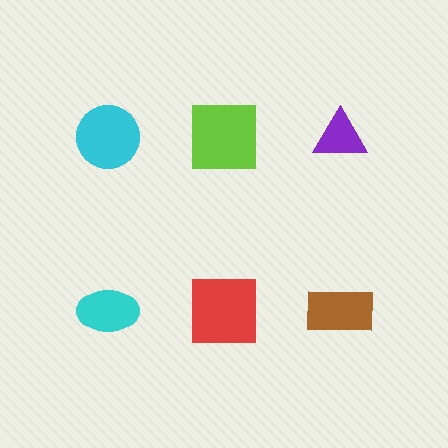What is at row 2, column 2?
A red square.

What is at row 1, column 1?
A cyan circle.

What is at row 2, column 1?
A cyan ellipse.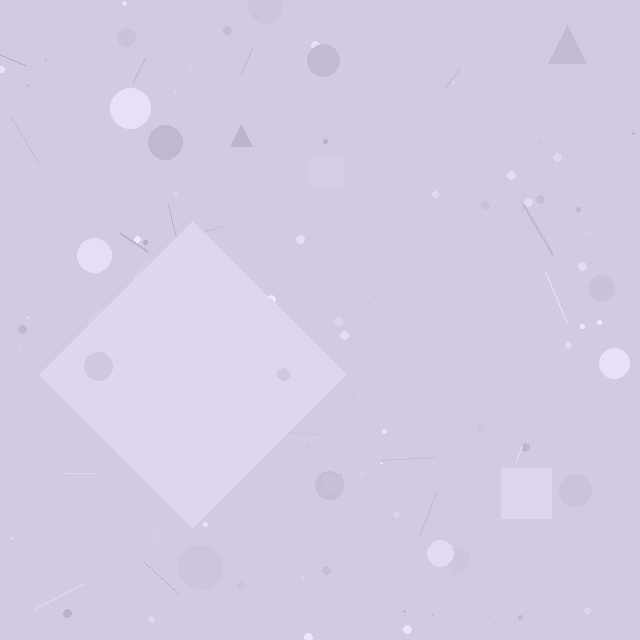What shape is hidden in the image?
A diamond is hidden in the image.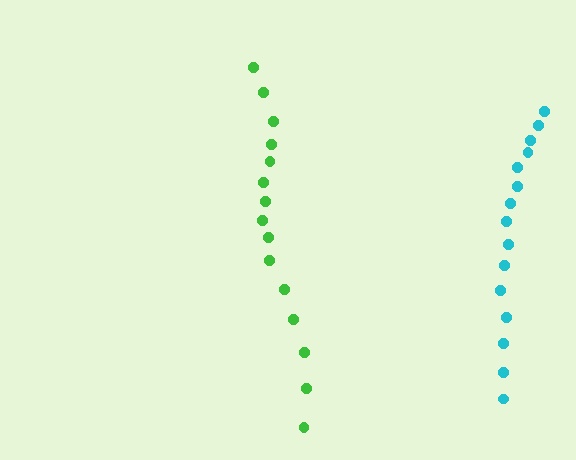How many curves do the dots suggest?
There are 2 distinct paths.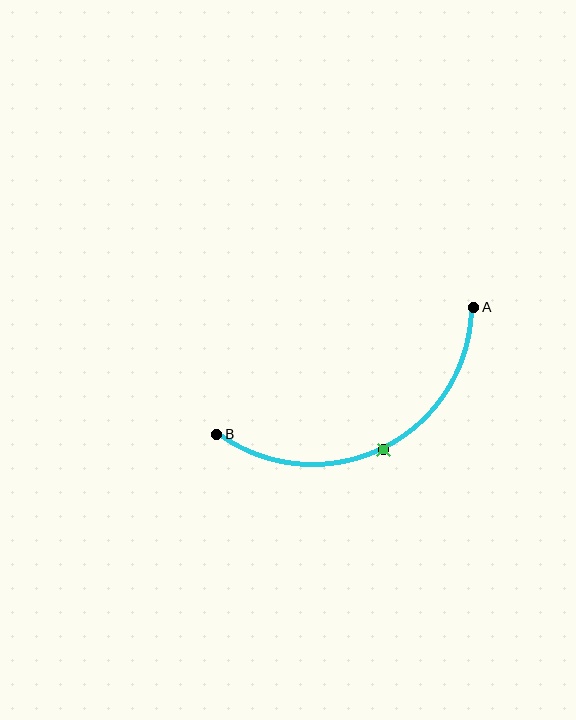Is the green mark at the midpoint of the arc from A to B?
Yes. The green mark lies on the arc at equal arc-length from both A and B — it is the arc midpoint.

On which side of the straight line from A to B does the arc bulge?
The arc bulges below the straight line connecting A and B.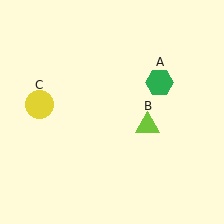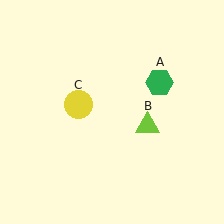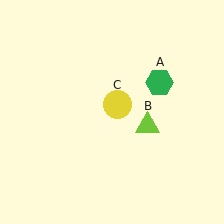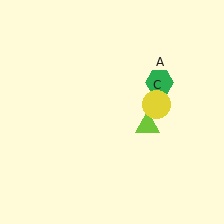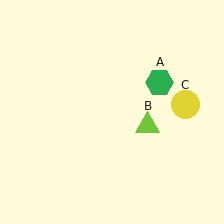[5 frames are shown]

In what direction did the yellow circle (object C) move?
The yellow circle (object C) moved right.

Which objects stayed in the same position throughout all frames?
Green hexagon (object A) and lime triangle (object B) remained stationary.